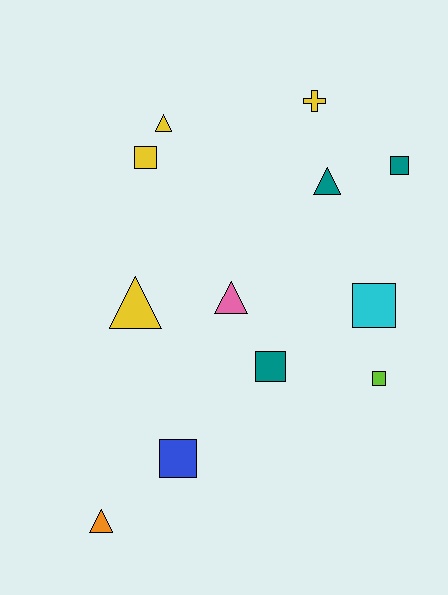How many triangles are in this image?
There are 5 triangles.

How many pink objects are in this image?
There is 1 pink object.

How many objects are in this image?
There are 12 objects.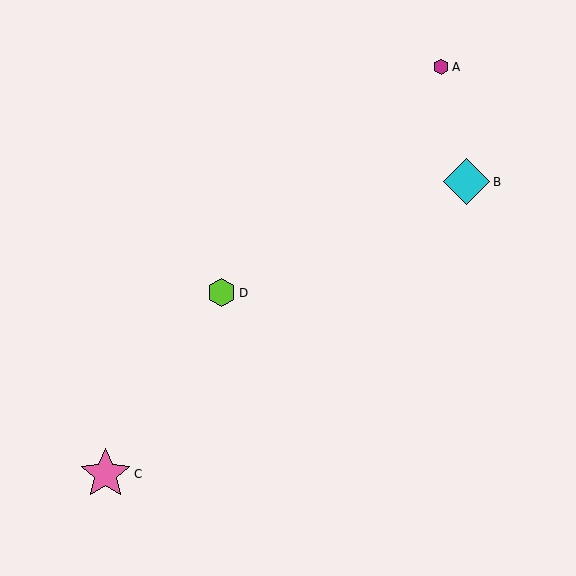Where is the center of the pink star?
The center of the pink star is at (105, 474).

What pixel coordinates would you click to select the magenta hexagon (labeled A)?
Click at (441, 67) to select the magenta hexagon A.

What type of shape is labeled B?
Shape B is a cyan diamond.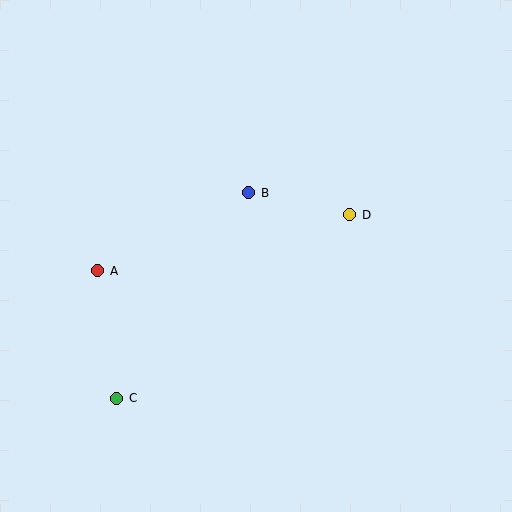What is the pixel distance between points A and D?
The distance between A and D is 258 pixels.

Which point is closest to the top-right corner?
Point D is closest to the top-right corner.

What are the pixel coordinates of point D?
Point D is at (350, 215).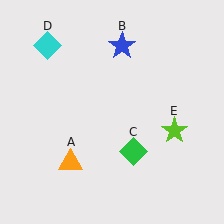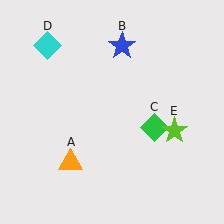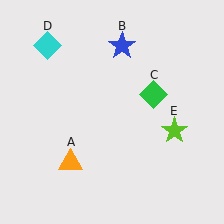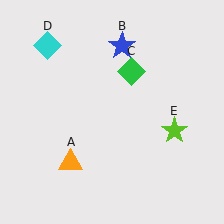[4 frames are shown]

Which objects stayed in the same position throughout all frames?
Orange triangle (object A) and blue star (object B) and cyan diamond (object D) and lime star (object E) remained stationary.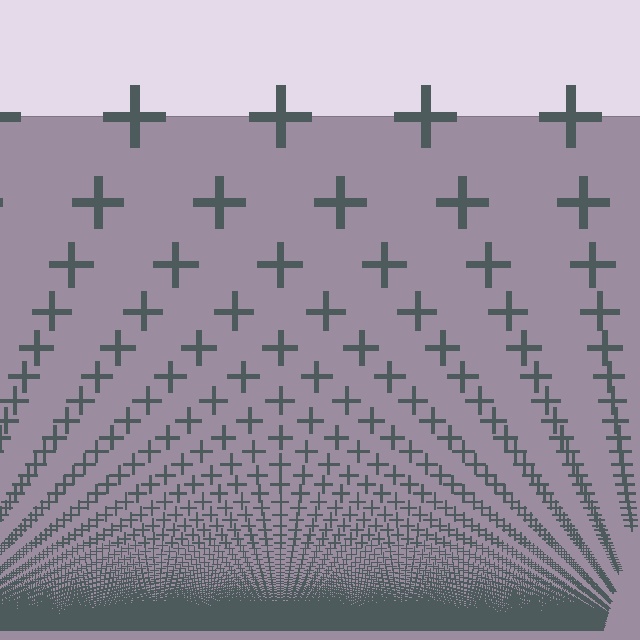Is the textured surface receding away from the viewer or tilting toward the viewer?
The surface appears to tilt toward the viewer. Texture elements get larger and sparser toward the top.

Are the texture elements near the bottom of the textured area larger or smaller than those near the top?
Smaller. The gradient is inverted — elements near the bottom are smaller and denser.